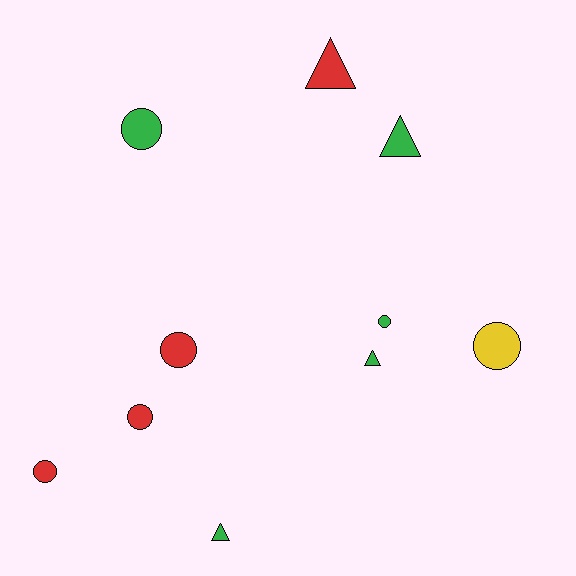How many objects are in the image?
There are 10 objects.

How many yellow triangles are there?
There are no yellow triangles.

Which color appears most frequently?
Green, with 5 objects.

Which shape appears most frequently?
Circle, with 6 objects.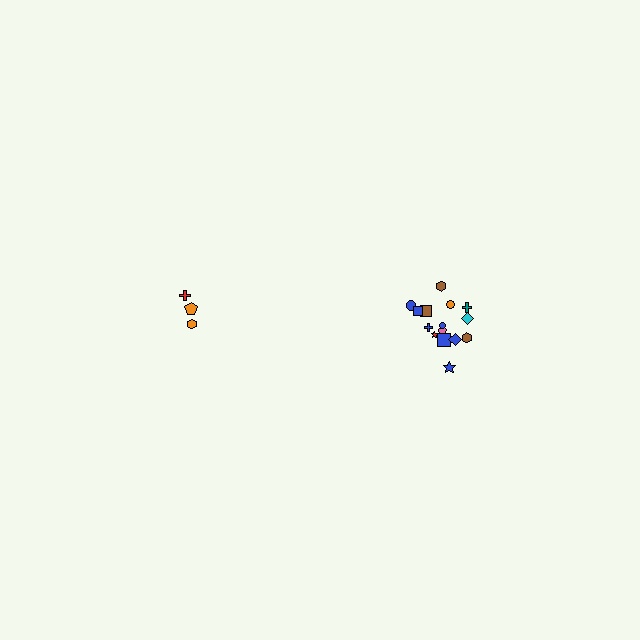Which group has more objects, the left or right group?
The right group.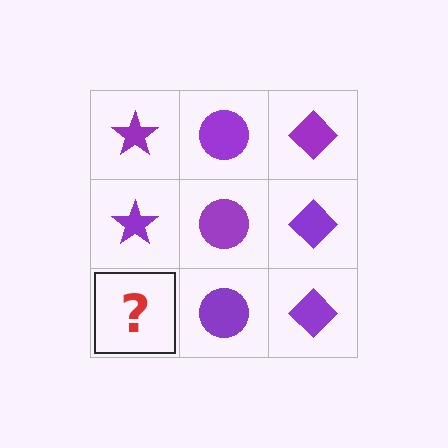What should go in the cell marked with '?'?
The missing cell should contain a purple star.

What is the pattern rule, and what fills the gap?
The rule is that each column has a consistent shape. The gap should be filled with a purple star.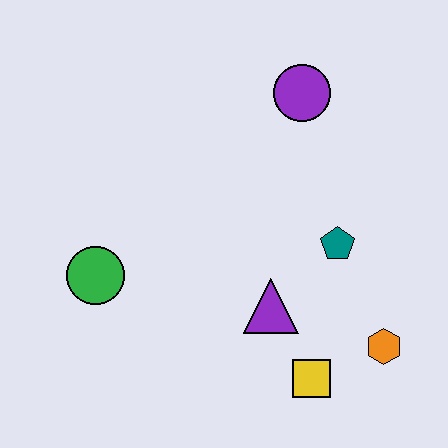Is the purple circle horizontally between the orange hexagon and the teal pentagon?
No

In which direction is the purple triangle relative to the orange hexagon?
The purple triangle is to the left of the orange hexagon.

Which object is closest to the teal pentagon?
The purple triangle is closest to the teal pentagon.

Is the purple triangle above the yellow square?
Yes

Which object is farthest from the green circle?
The orange hexagon is farthest from the green circle.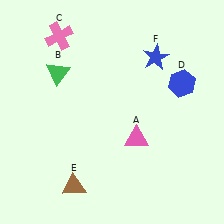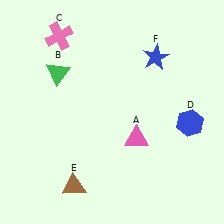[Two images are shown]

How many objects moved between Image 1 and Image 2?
1 object moved between the two images.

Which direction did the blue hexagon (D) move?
The blue hexagon (D) moved down.